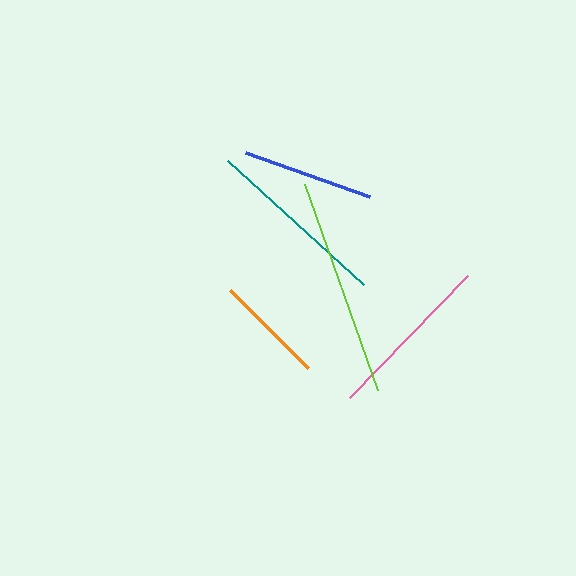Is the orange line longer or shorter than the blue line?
The blue line is longer than the orange line.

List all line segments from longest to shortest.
From longest to shortest: lime, teal, pink, blue, orange.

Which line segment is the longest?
The lime line is the longest at approximately 219 pixels.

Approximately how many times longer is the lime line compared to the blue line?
The lime line is approximately 1.7 times the length of the blue line.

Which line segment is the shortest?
The orange line is the shortest at approximately 110 pixels.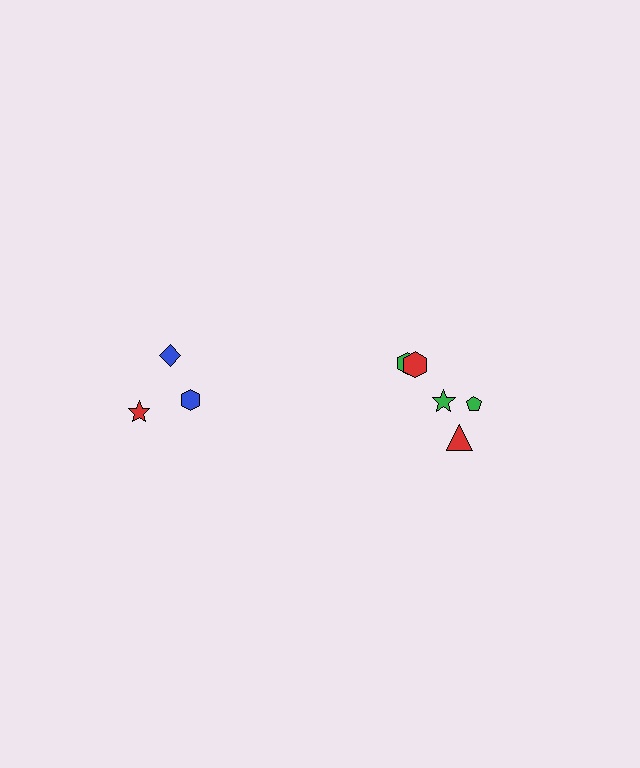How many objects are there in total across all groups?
There are 8 objects.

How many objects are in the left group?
There are 3 objects.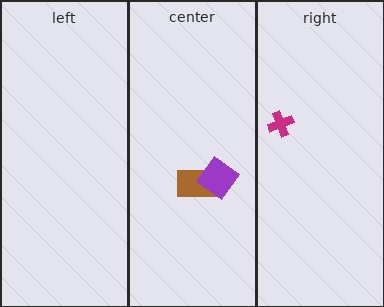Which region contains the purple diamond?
The center region.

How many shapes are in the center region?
2.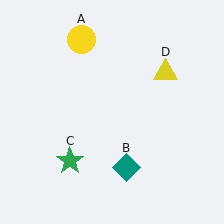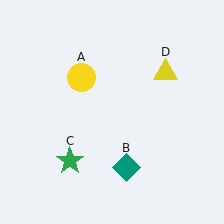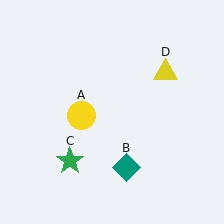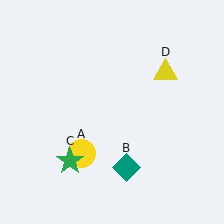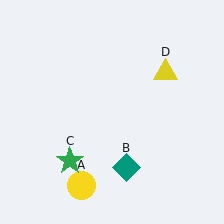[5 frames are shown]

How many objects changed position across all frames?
1 object changed position: yellow circle (object A).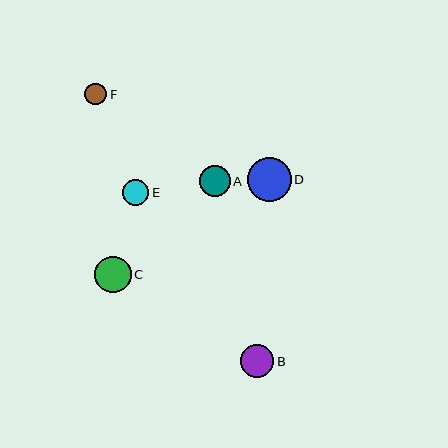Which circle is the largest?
Circle D is the largest with a size of approximately 44 pixels.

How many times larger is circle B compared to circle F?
Circle B is approximately 1.5 times the size of circle F.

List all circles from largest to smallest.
From largest to smallest: D, C, B, A, E, F.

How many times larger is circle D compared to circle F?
Circle D is approximately 2.0 times the size of circle F.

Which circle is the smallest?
Circle F is the smallest with a size of approximately 22 pixels.